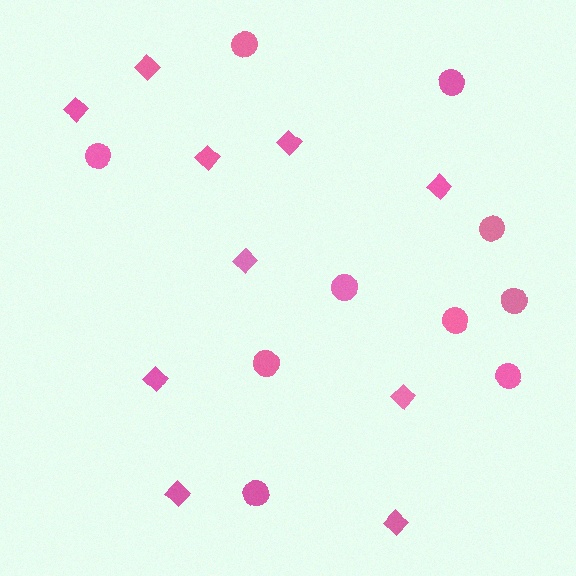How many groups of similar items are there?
There are 2 groups: one group of diamonds (10) and one group of circles (10).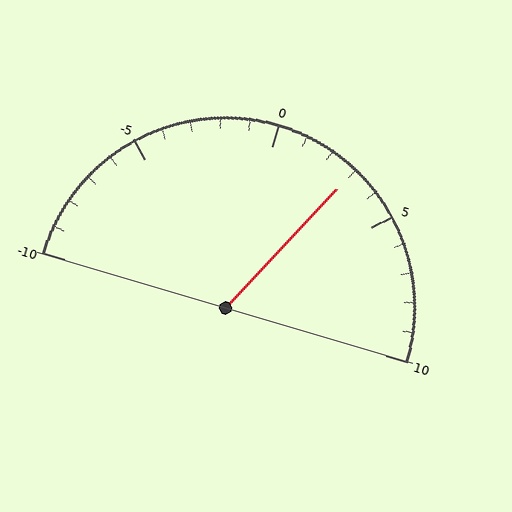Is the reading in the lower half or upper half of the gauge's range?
The reading is in the upper half of the range (-10 to 10).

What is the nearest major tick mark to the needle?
The nearest major tick mark is 5.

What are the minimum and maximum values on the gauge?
The gauge ranges from -10 to 10.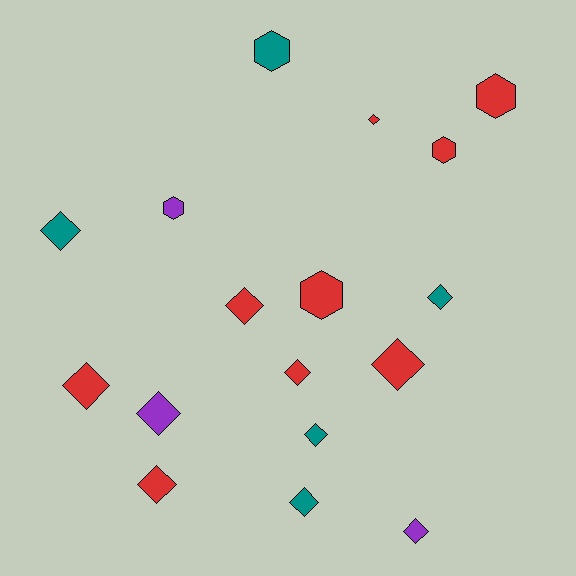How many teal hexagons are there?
There is 1 teal hexagon.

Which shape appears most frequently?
Diamond, with 12 objects.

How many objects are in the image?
There are 17 objects.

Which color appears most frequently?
Red, with 9 objects.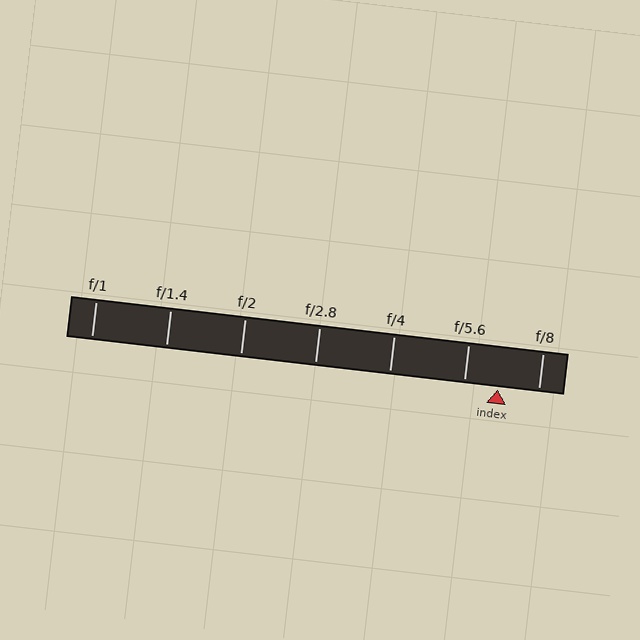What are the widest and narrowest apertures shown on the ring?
The widest aperture shown is f/1 and the narrowest is f/8.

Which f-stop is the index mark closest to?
The index mark is closest to f/5.6.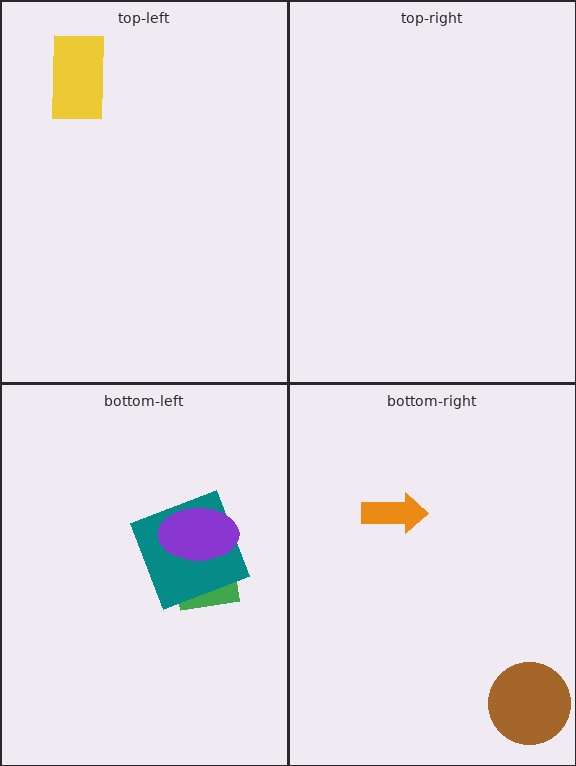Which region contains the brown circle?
The bottom-right region.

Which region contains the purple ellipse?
The bottom-left region.